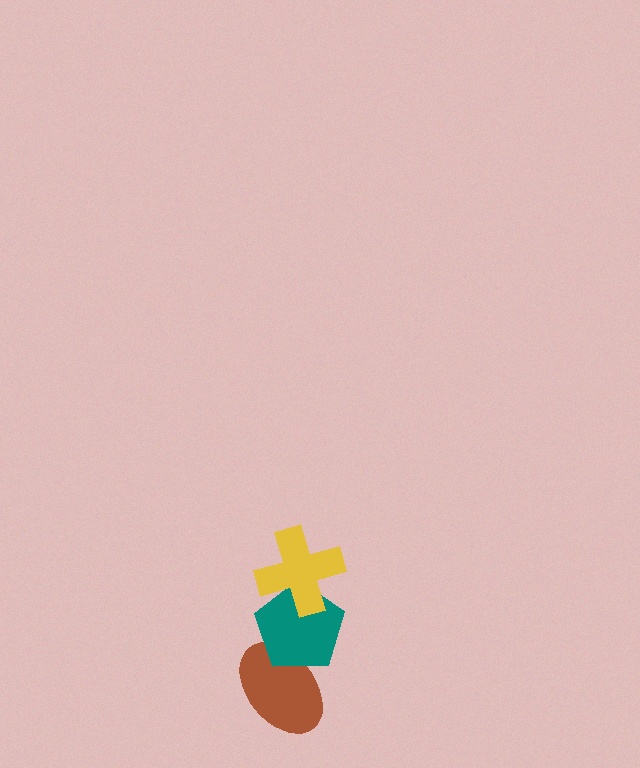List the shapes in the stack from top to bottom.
From top to bottom: the yellow cross, the teal pentagon, the brown ellipse.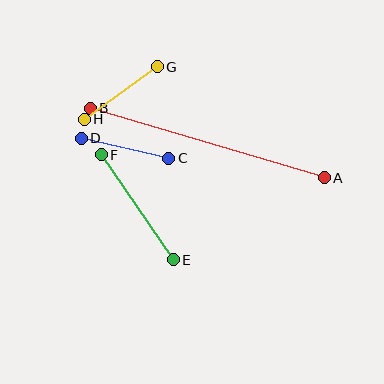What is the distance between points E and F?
The distance is approximately 127 pixels.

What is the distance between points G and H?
The distance is approximately 90 pixels.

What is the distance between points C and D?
The distance is approximately 89 pixels.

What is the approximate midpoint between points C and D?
The midpoint is at approximately (125, 148) pixels.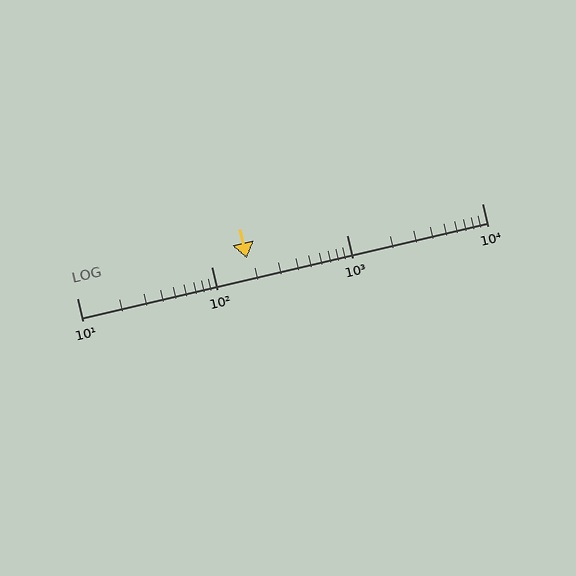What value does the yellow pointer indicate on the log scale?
The pointer indicates approximately 180.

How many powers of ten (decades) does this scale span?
The scale spans 3 decades, from 10 to 10000.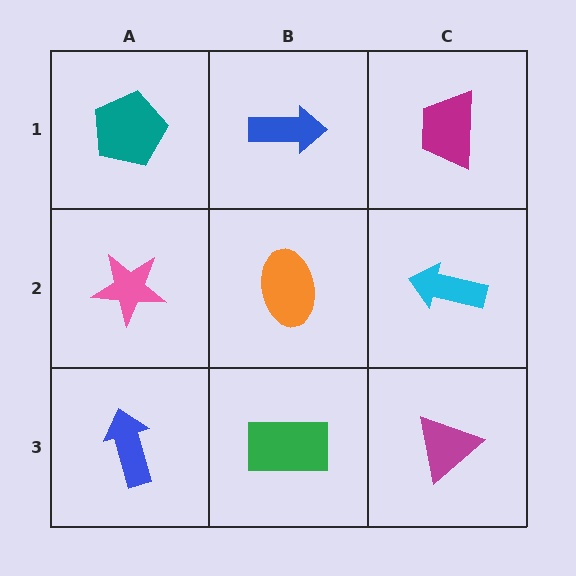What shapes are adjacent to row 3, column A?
A pink star (row 2, column A), a green rectangle (row 3, column B).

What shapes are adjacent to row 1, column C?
A cyan arrow (row 2, column C), a blue arrow (row 1, column B).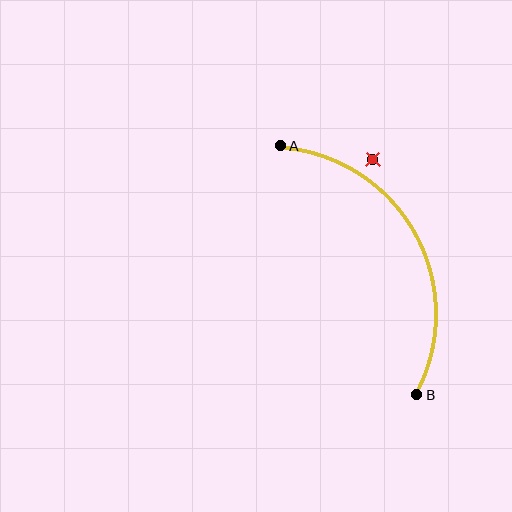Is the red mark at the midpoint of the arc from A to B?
No — the red mark does not lie on the arc at all. It sits slightly outside the curve.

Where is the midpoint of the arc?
The arc midpoint is the point on the curve farthest from the straight line joining A and B. It sits to the right of that line.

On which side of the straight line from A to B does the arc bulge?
The arc bulges to the right of the straight line connecting A and B.